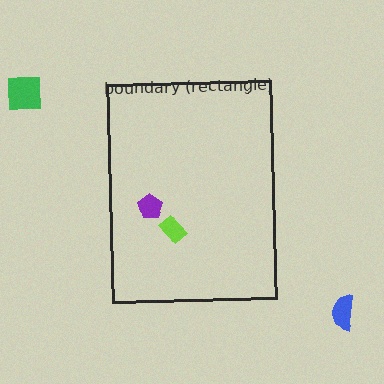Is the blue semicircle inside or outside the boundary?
Outside.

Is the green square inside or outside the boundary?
Outside.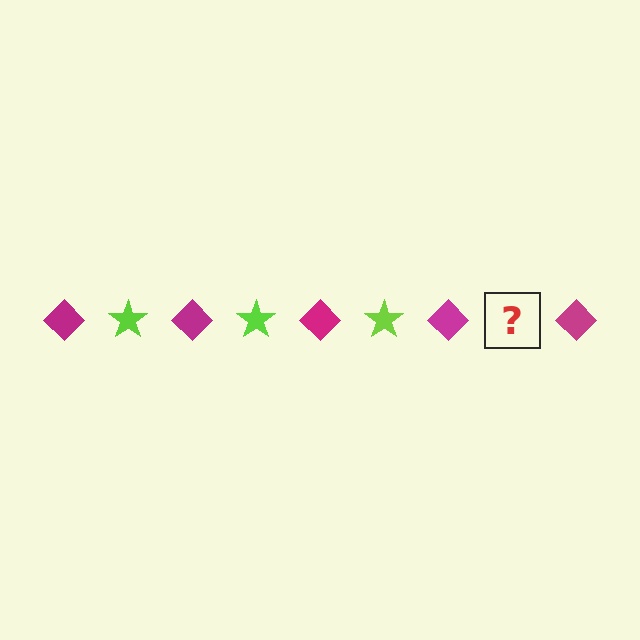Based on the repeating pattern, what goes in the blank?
The blank should be a lime star.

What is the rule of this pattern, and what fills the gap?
The rule is that the pattern alternates between magenta diamond and lime star. The gap should be filled with a lime star.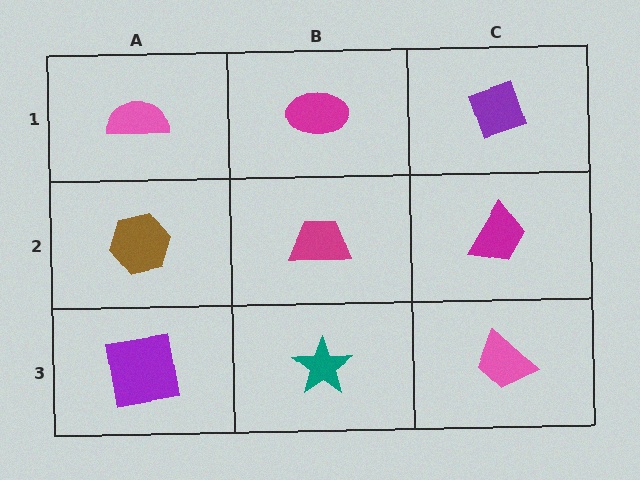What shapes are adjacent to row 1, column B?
A magenta trapezoid (row 2, column B), a pink semicircle (row 1, column A), a purple diamond (row 1, column C).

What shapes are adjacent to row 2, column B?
A magenta ellipse (row 1, column B), a teal star (row 3, column B), a brown hexagon (row 2, column A), a magenta trapezoid (row 2, column C).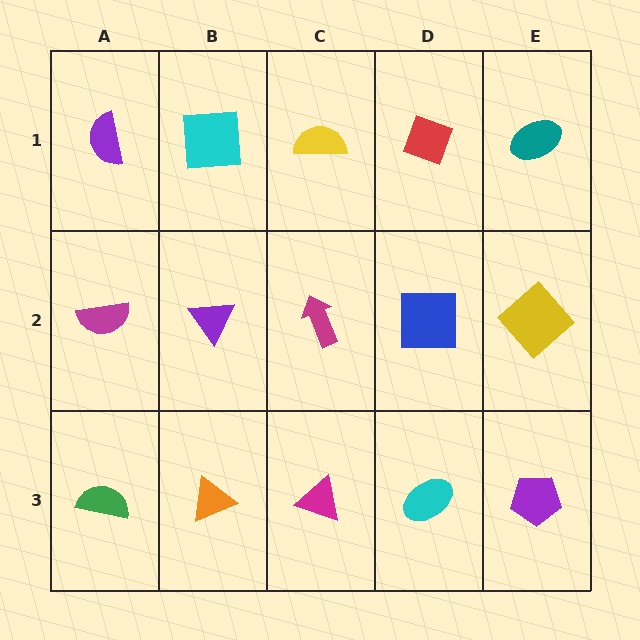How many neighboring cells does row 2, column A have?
3.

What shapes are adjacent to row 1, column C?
A magenta arrow (row 2, column C), a cyan square (row 1, column B), a red diamond (row 1, column D).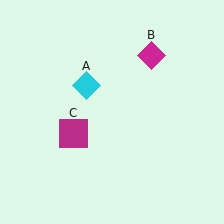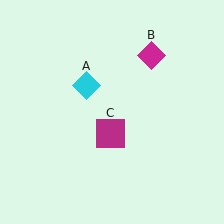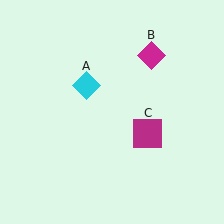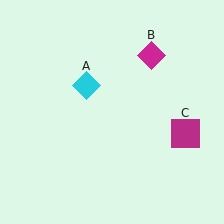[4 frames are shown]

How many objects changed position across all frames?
1 object changed position: magenta square (object C).